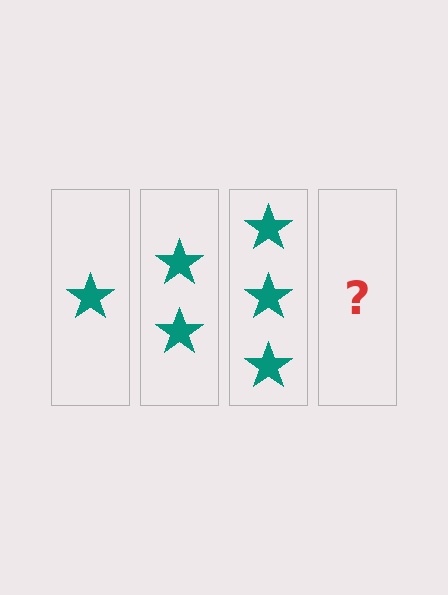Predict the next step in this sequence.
The next step is 4 stars.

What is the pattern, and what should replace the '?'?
The pattern is that each step adds one more star. The '?' should be 4 stars.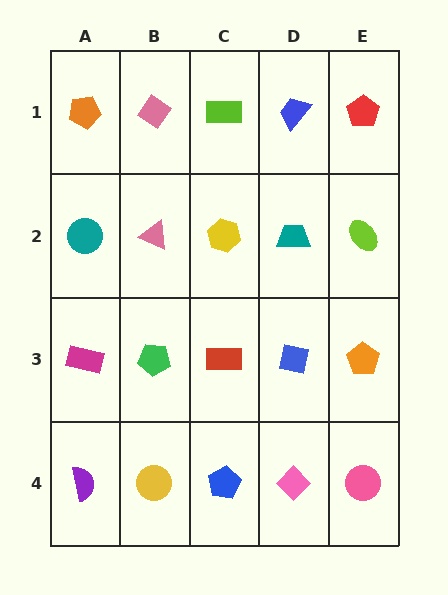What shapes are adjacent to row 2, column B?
A pink diamond (row 1, column B), a green pentagon (row 3, column B), a teal circle (row 2, column A), a yellow hexagon (row 2, column C).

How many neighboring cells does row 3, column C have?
4.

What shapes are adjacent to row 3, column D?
A teal trapezoid (row 2, column D), a pink diamond (row 4, column D), a red rectangle (row 3, column C), an orange pentagon (row 3, column E).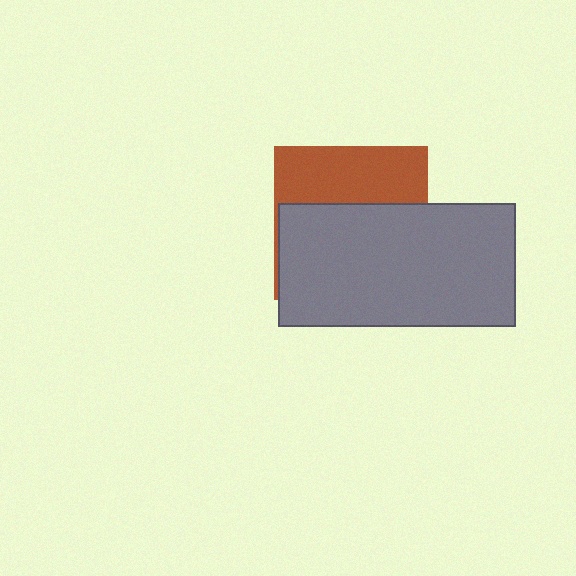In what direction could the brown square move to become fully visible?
The brown square could move up. That would shift it out from behind the gray rectangle entirely.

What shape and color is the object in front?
The object in front is a gray rectangle.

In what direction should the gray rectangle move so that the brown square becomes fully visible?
The gray rectangle should move down. That is the shortest direction to clear the overlap and leave the brown square fully visible.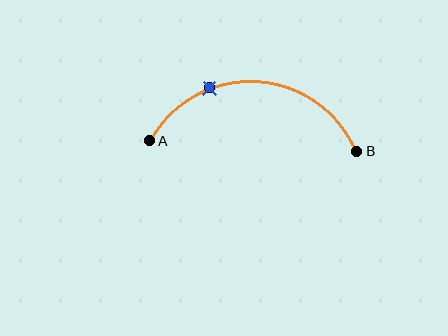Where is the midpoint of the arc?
The arc midpoint is the point on the curve farthest from the straight line joining A and B. It sits above that line.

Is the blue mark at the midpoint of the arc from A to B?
No. The blue mark lies on the arc but is closer to endpoint A. The arc midpoint would be at the point on the curve equidistant along the arc from both A and B.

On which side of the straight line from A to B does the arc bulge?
The arc bulges above the straight line connecting A and B.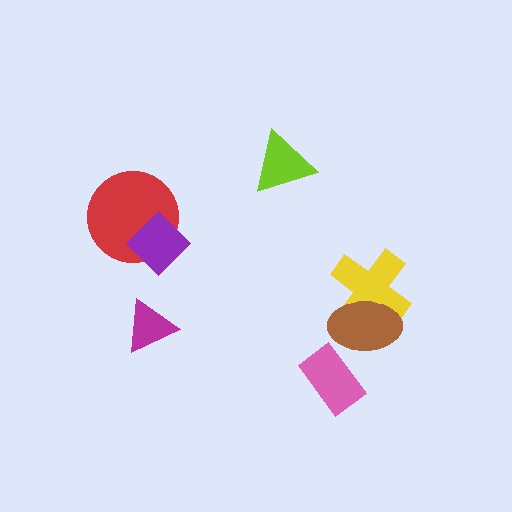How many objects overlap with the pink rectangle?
1 object overlaps with the pink rectangle.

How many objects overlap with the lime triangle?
0 objects overlap with the lime triangle.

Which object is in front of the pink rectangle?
The brown ellipse is in front of the pink rectangle.